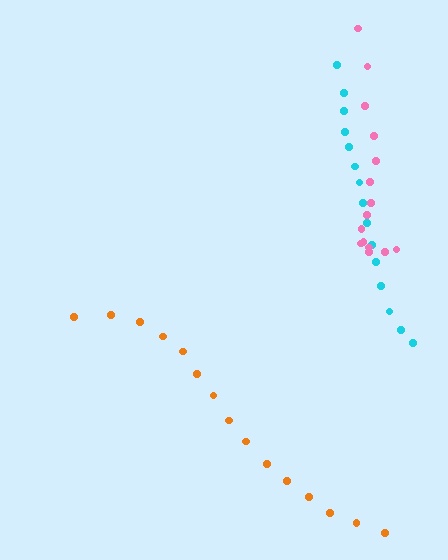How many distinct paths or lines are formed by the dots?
There are 3 distinct paths.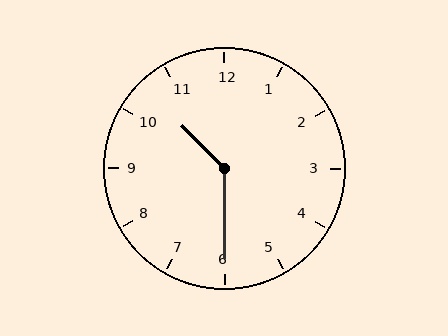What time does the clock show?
10:30.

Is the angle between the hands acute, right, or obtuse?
It is obtuse.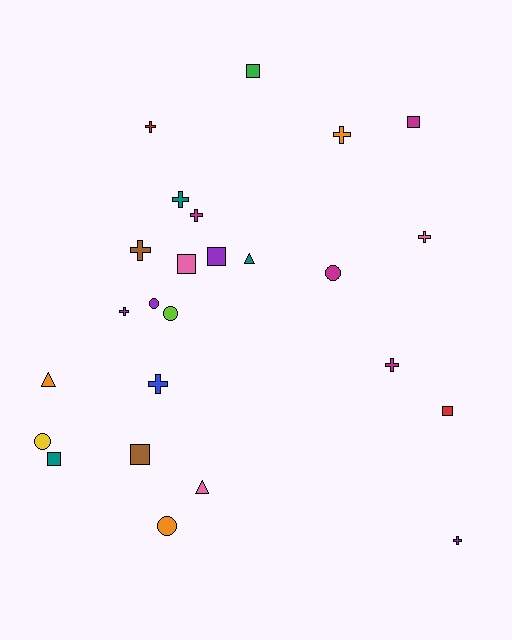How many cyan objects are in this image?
There are no cyan objects.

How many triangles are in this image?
There are 3 triangles.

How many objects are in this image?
There are 25 objects.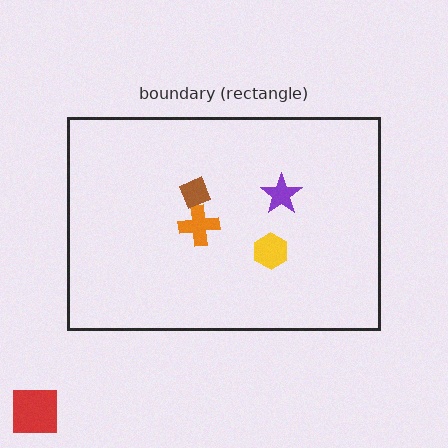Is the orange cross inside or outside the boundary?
Inside.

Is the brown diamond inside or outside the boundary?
Inside.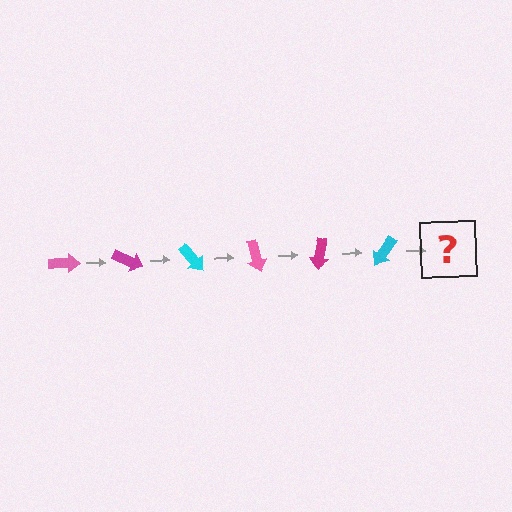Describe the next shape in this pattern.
It should be a pink arrow, rotated 150 degrees from the start.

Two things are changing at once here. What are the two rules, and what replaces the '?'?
The two rules are that it rotates 25 degrees each step and the color cycles through pink, magenta, and cyan. The '?' should be a pink arrow, rotated 150 degrees from the start.